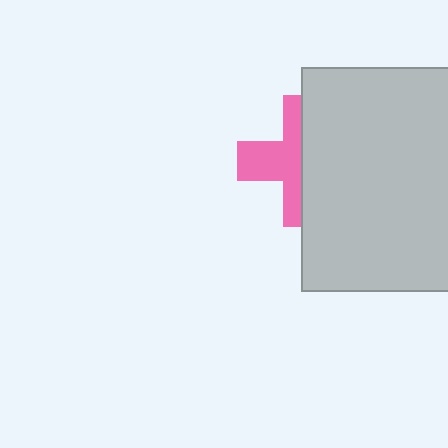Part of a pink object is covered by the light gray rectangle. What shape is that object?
It is a cross.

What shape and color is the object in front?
The object in front is a light gray rectangle.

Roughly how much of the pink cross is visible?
About half of it is visible (roughly 47%).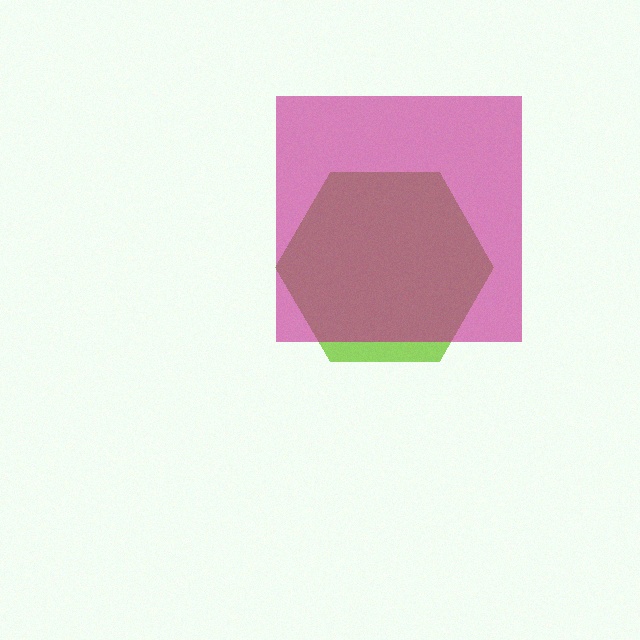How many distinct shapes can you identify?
There are 2 distinct shapes: a lime hexagon, a magenta square.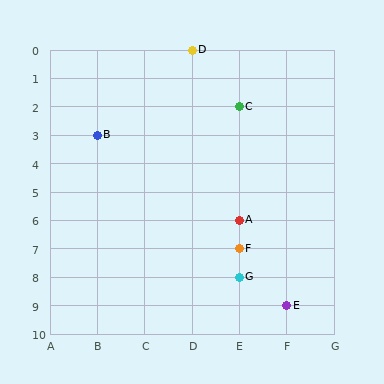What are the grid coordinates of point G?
Point G is at grid coordinates (E, 8).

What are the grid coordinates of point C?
Point C is at grid coordinates (E, 2).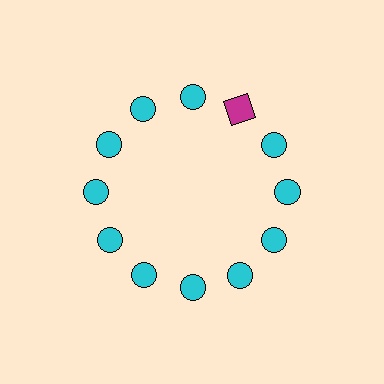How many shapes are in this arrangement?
There are 12 shapes arranged in a ring pattern.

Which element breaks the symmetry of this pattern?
The magenta square at roughly the 1 o'clock position breaks the symmetry. All other shapes are cyan circles.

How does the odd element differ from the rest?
It differs in both color (magenta instead of cyan) and shape (square instead of circle).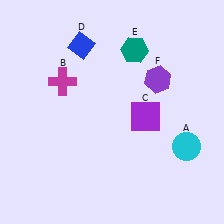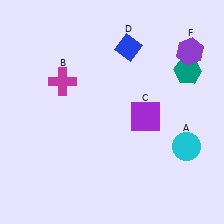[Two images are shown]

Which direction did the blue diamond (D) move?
The blue diamond (D) moved right.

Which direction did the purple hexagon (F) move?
The purple hexagon (F) moved right.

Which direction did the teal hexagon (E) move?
The teal hexagon (E) moved right.